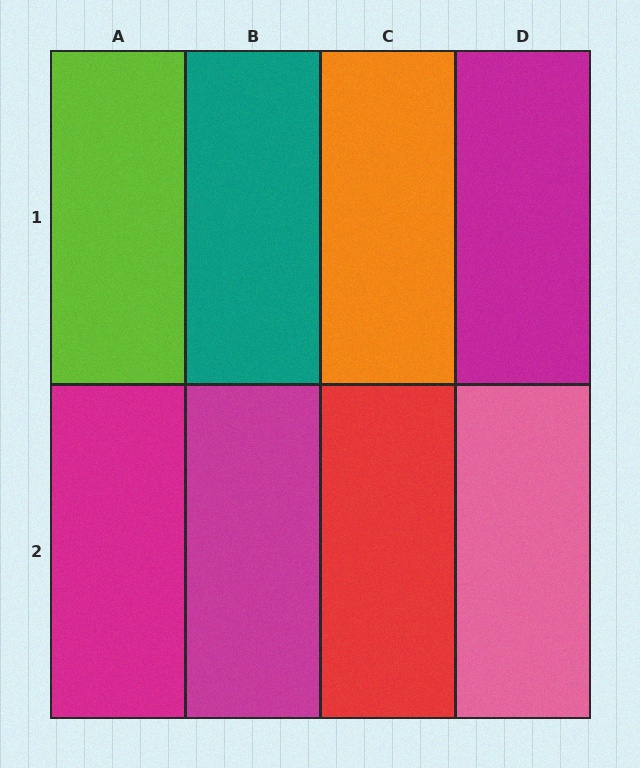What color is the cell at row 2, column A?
Magenta.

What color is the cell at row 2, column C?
Red.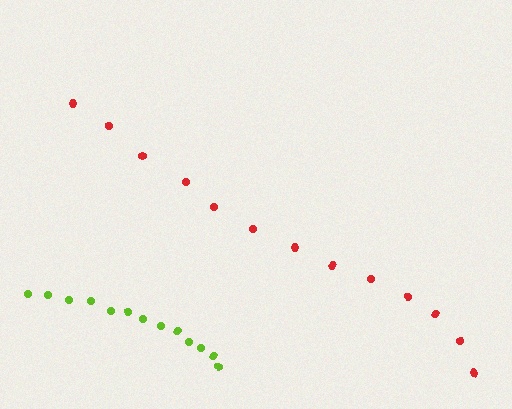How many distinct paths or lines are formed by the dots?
There are 2 distinct paths.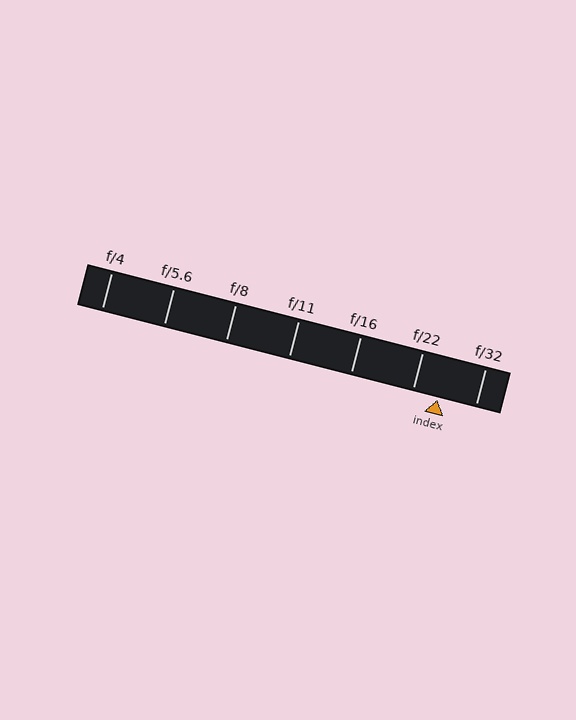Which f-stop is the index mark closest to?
The index mark is closest to f/22.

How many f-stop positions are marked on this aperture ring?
There are 7 f-stop positions marked.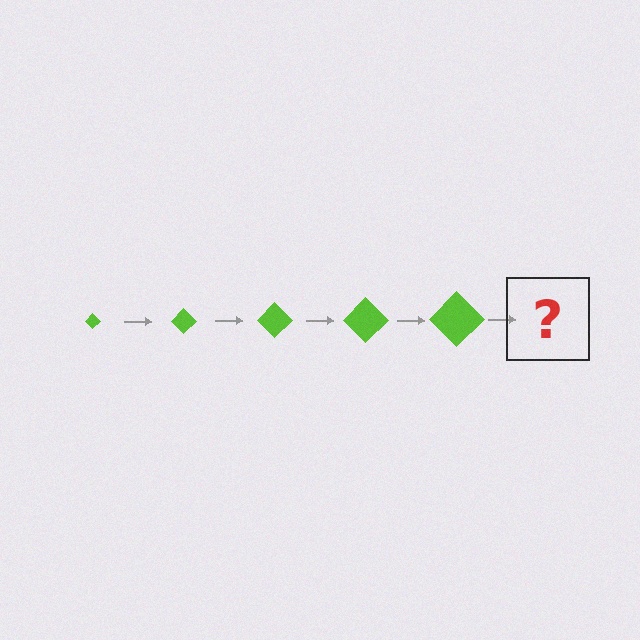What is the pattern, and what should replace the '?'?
The pattern is that the diamond gets progressively larger each step. The '?' should be a lime diamond, larger than the previous one.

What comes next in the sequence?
The next element should be a lime diamond, larger than the previous one.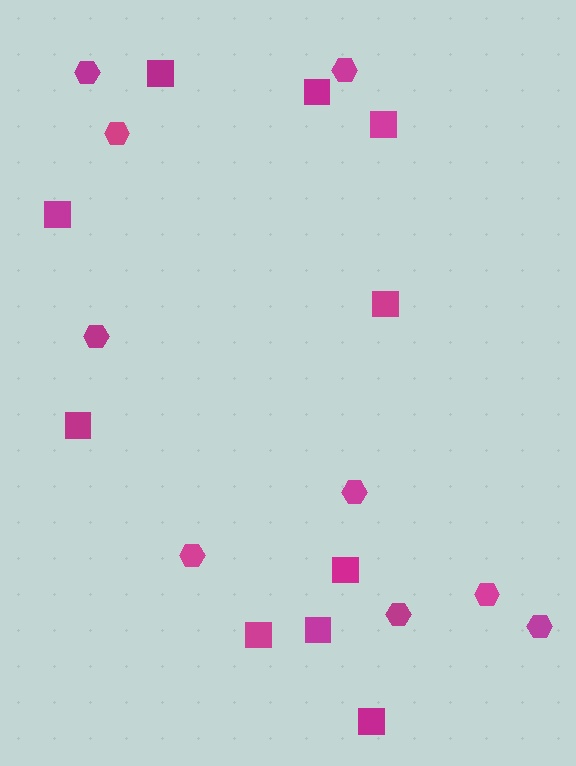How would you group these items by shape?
There are 2 groups: one group of squares (10) and one group of hexagons (9).